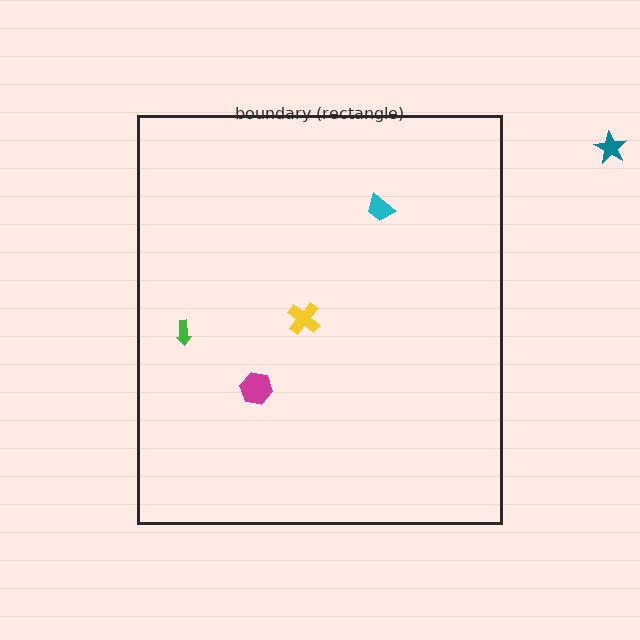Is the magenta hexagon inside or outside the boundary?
Inside.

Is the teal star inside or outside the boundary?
Outside.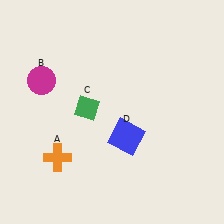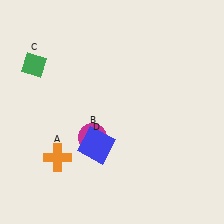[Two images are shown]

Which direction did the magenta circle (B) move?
The magenta circle (B) moved down.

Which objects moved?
The objects that moved are: the magenta circle (B), the green diamond (C), the blue square (D).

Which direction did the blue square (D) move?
The blue square (D) moved left.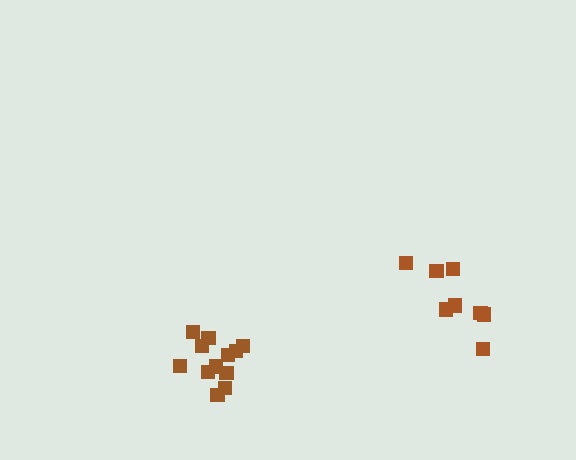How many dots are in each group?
Group 1: 12 dots, Group 2: 8 dots (20 total).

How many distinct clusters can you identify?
There are 2 distinct clusters.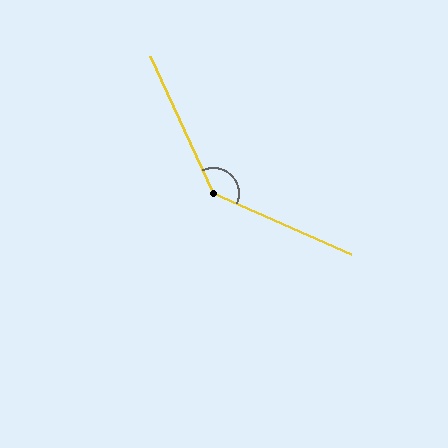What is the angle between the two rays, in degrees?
Approximately 139 degrees.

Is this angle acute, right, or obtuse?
It is obtuse.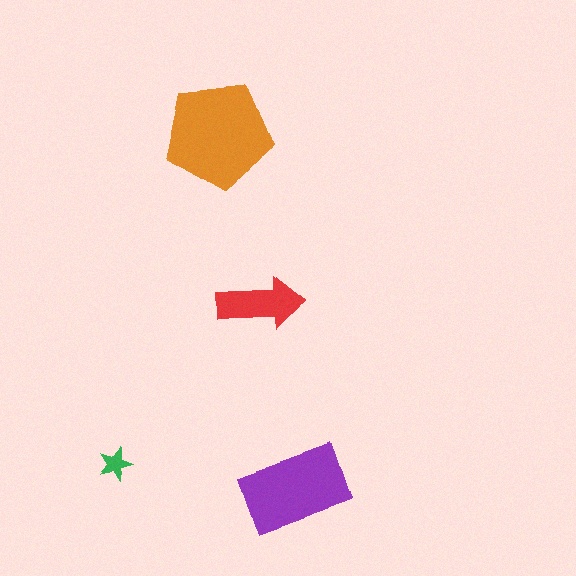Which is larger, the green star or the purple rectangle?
The purple rectangle.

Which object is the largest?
The orange pentagon.